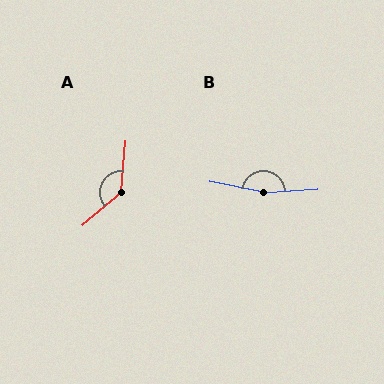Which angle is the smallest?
A, at approximately 136 degrees.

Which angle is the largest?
B, at approximately 165 degrees.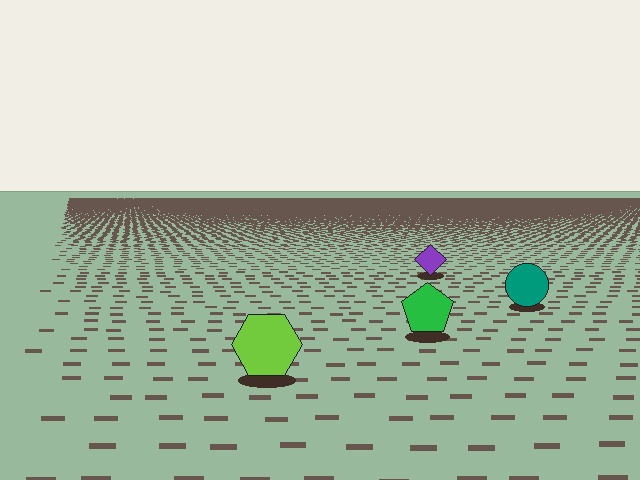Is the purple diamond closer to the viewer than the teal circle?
No. The teal circle is closer — you can tell from the texture gradient: the ground texture is coarser near it.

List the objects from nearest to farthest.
From nearest to farthest: the lime hexagon, the green pentagon, the teal circle, the purple diamond.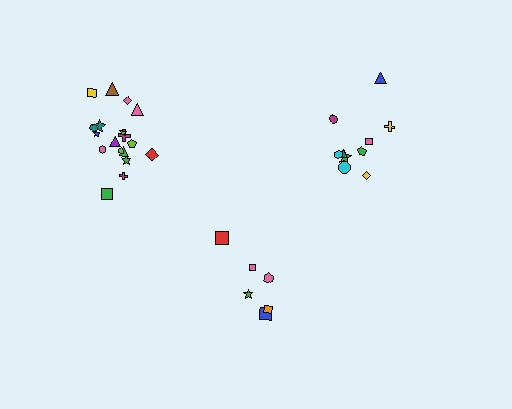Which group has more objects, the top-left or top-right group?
The top-left group.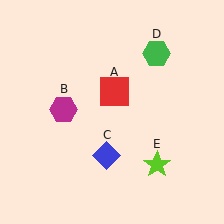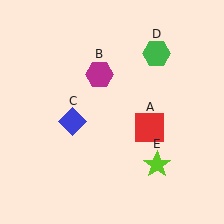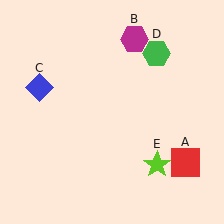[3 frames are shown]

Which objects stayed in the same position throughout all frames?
Green hexagon (object D) and lime star (object E) remained stationary.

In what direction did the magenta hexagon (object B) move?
The magenta hexagon (object B) moved up and to the right.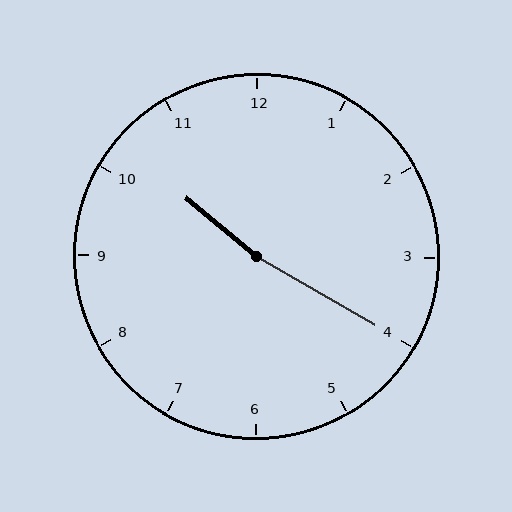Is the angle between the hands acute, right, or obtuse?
It is obtuse.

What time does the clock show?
10:20.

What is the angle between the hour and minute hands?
Approximately 170 degrees.